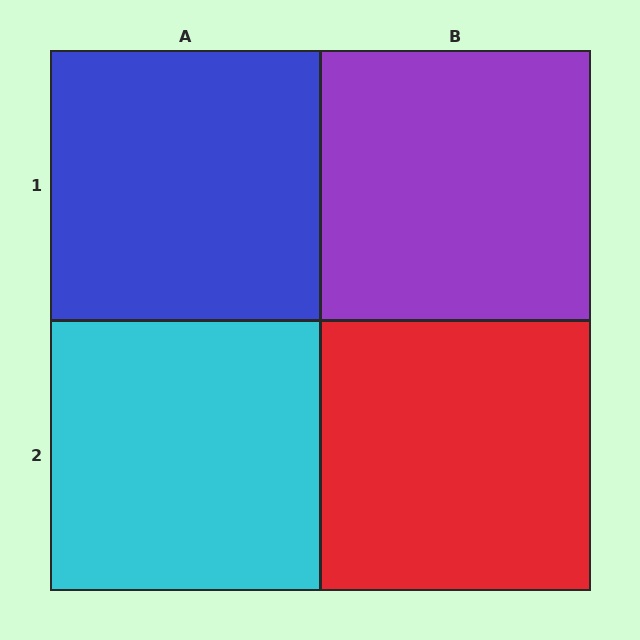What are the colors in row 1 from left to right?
Blue, purple.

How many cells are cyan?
1 cell is cyan.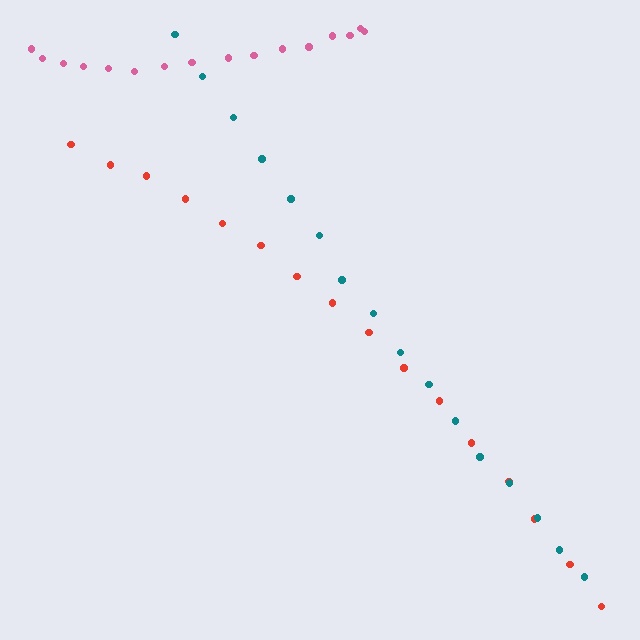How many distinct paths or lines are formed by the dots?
There are 3 distinct paths.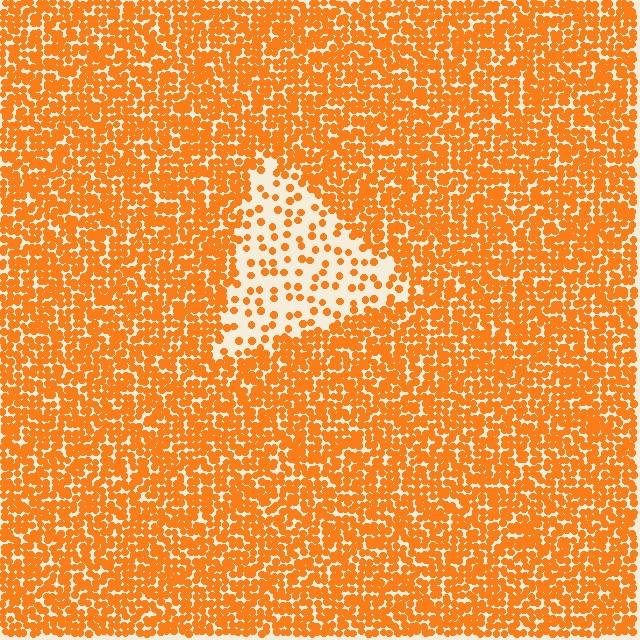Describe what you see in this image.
The image contains small orange elements arranged at two different densities. A triangle-shaped region is visible where the elements are less densely packed than the surrounding area.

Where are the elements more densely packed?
The elements are more densely packed outside the triangle boundary.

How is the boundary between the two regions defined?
The boundary is defined by a change in element density (approximately 3.2x ratio). All elements are the same color, size, and shape.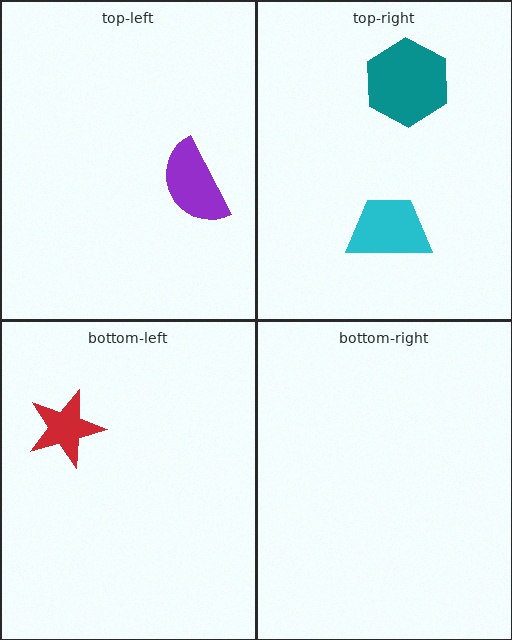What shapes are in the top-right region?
The teal hexagon, the cyan trapezoid.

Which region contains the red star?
The bottom-left region.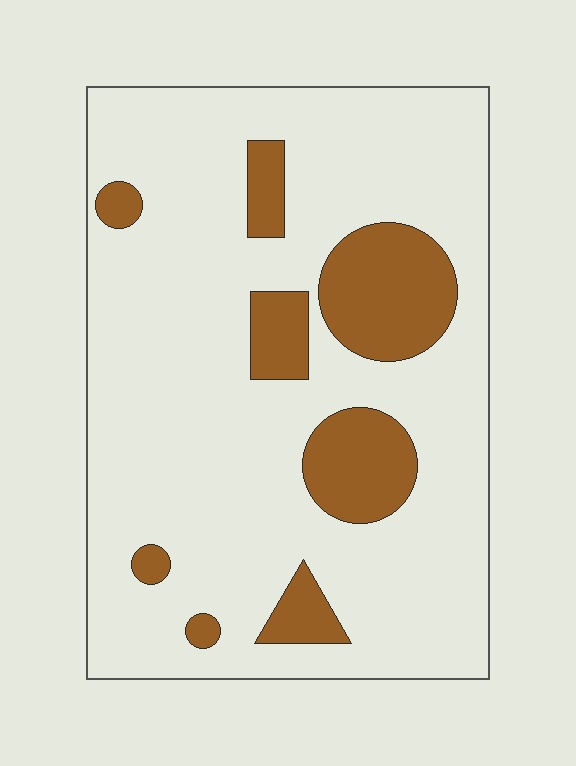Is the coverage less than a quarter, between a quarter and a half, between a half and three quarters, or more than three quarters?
Less than a quarter.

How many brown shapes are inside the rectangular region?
8.